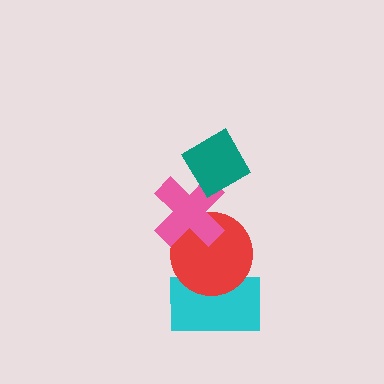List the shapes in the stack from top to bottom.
From top to bottom: the teal diamond, the pink cross, the red circle, the cyan rectangle.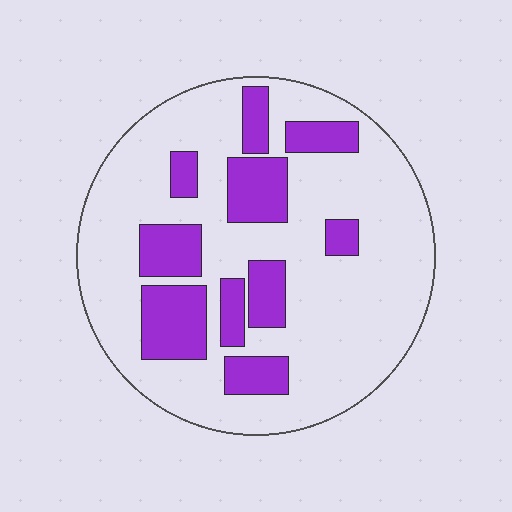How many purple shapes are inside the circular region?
10.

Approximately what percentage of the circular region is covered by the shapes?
Approximately 25%.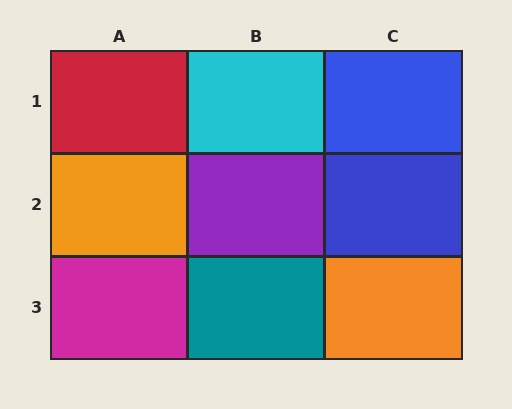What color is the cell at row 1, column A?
Red.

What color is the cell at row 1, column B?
Cyan.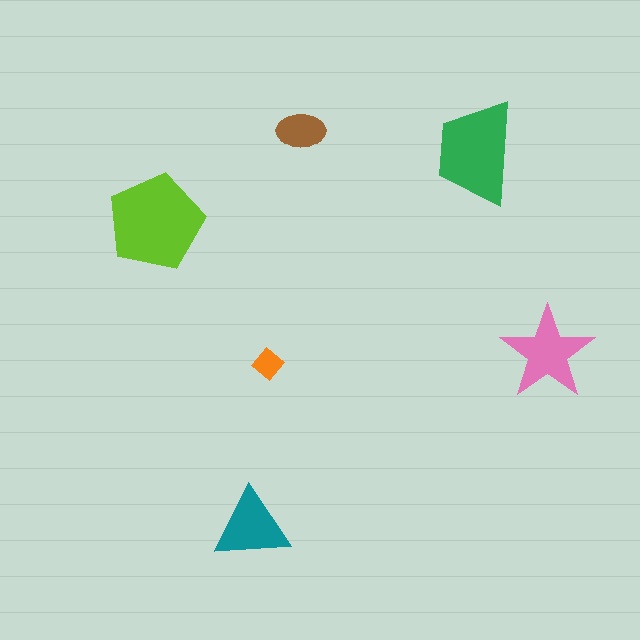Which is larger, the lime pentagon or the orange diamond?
The lime pentagon.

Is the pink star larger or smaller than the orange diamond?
Larger.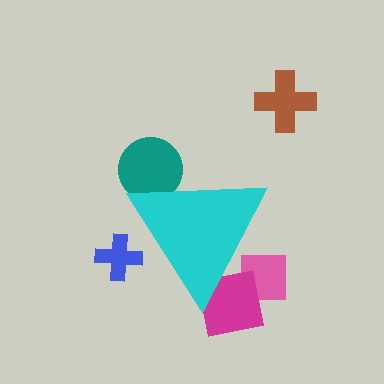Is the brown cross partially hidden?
No, the brown cross is fully visible.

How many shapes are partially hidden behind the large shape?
4 shapes are partially hidden.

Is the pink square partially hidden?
Yes, the pink square is partially hidden behind the cyan triangle.